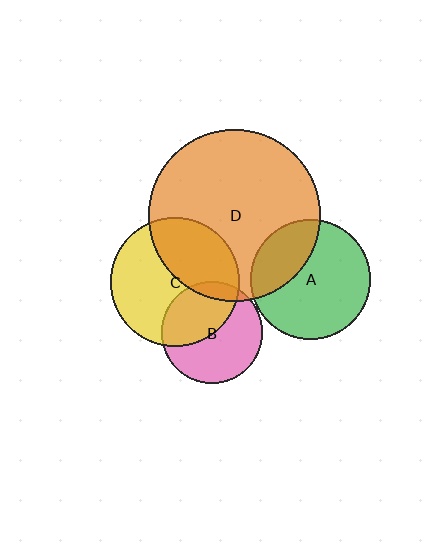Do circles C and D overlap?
Yes.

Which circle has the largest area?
Circle D (orange).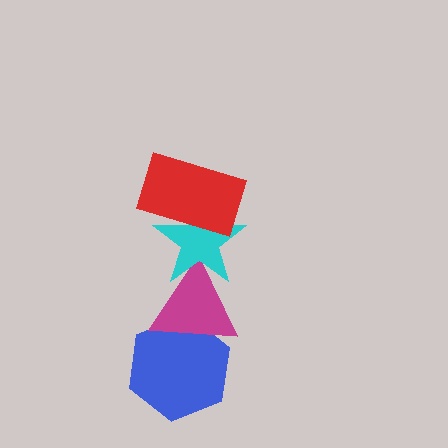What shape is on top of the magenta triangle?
The cyan star is on top of the magenta triangle.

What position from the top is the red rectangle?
The red rectangle is 1st from the top.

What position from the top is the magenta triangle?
The magenta triangle is 3rd from the top.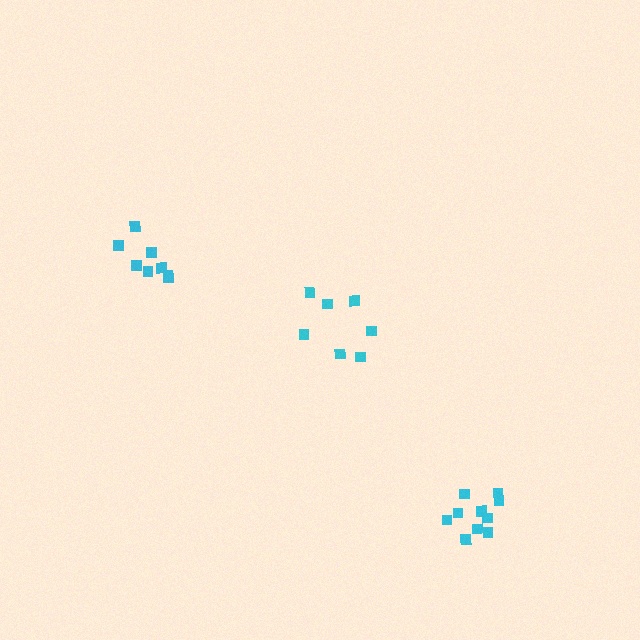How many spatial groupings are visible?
There are 3 spatial groupings.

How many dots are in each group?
Group 1: 7 dots, Group 2: 10 dots, Group 3: 8 dots (25 total).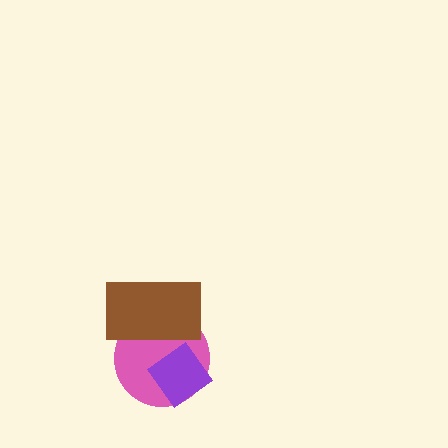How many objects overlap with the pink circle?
2 objects overlap with the pink circle.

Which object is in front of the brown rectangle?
The purple diamond is in front of the brown rectangle.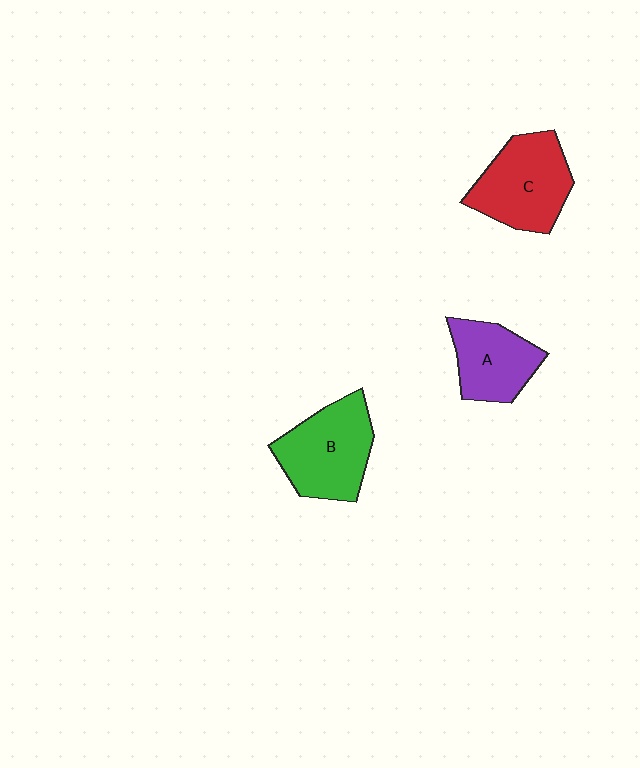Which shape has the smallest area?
Shape A (purple).